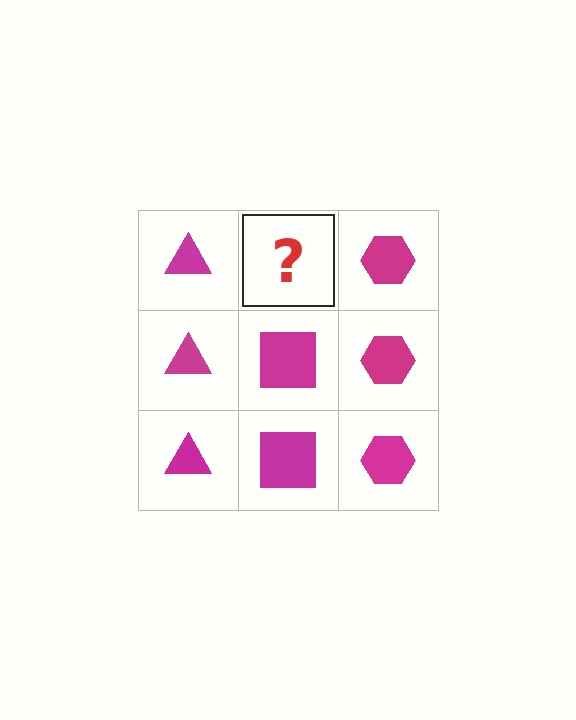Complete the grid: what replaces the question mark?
The question mark should be replaced with a magenta square.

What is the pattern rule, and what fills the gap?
The rule is that each column has a consistent shape. The gap should be filled with a magenta square.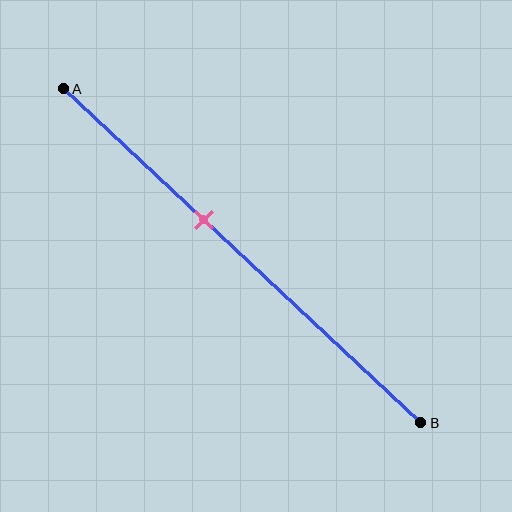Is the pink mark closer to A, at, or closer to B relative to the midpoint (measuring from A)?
The pink mark is closer to point A than the midpoint of segment AB.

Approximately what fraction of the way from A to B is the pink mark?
The pink mark is approximately 40% of the way from A to B.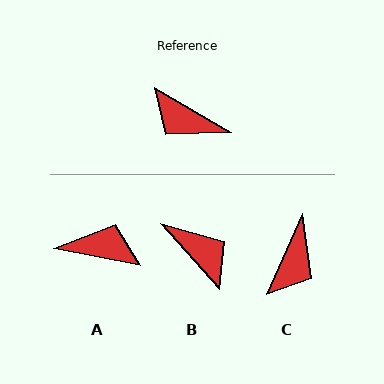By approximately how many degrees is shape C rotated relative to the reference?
Approximately 96 degrees counter-clockwise.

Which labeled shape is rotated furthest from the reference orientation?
B, about 162 degrees away.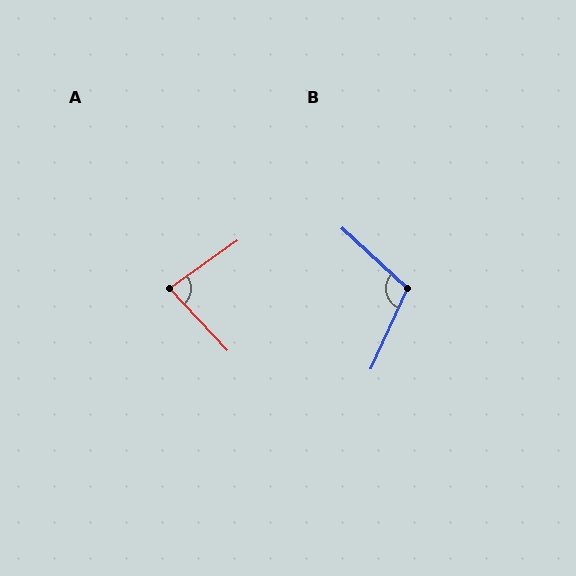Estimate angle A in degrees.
Approximately 83 degrees.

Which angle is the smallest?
A, at approximately 83 degrees.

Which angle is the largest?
B, at approximately 108 degrees.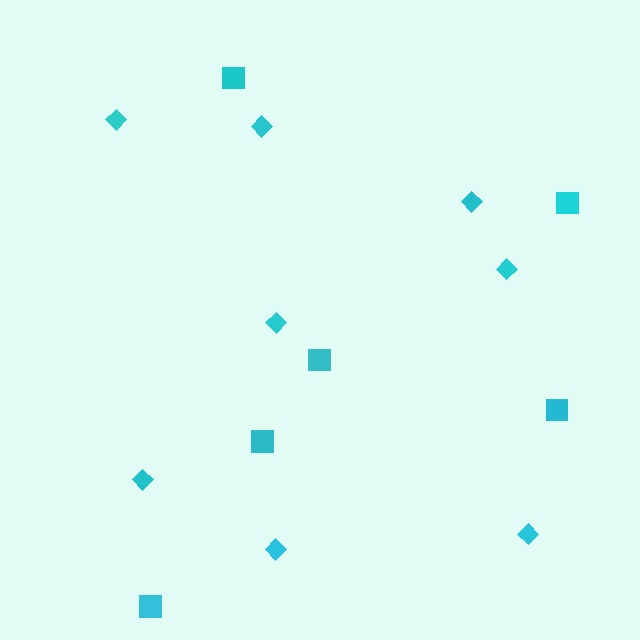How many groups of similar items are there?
There are 2 groups: one group of diamonds (8) and one group of squares (6).